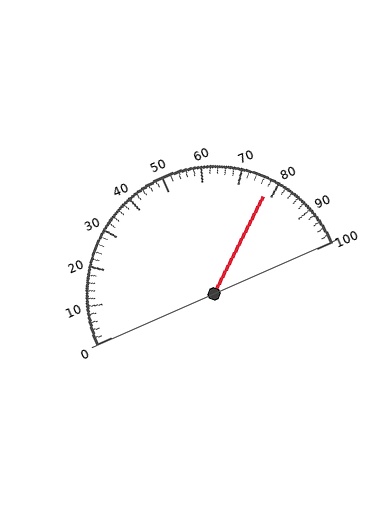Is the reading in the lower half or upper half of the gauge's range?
The reading is in the upper half of the range (0 to 100).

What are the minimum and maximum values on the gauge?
The gauge ranges from 0 to 100.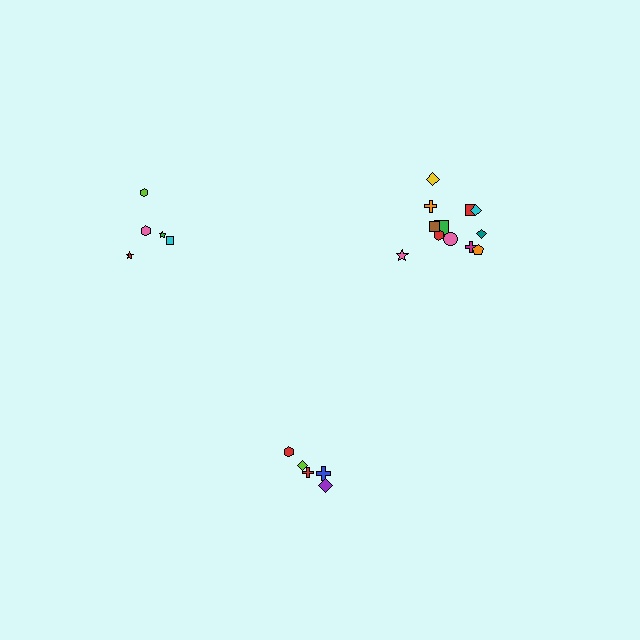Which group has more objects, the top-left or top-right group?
The top-right group.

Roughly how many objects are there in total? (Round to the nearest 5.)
Roughly 20 objects in total.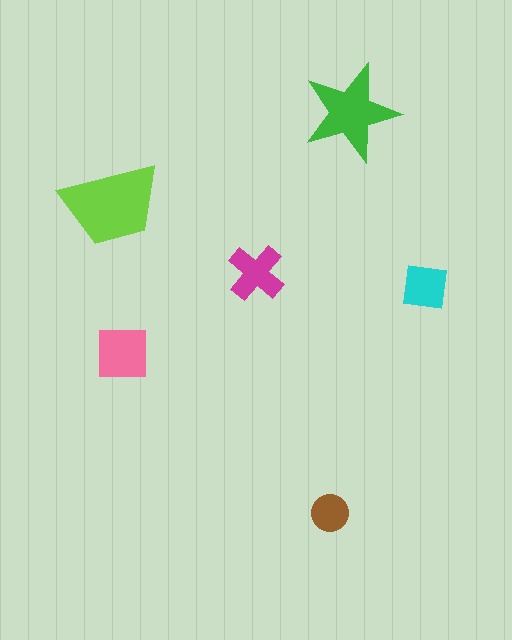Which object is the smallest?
The brown circle.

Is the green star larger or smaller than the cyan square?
Larger.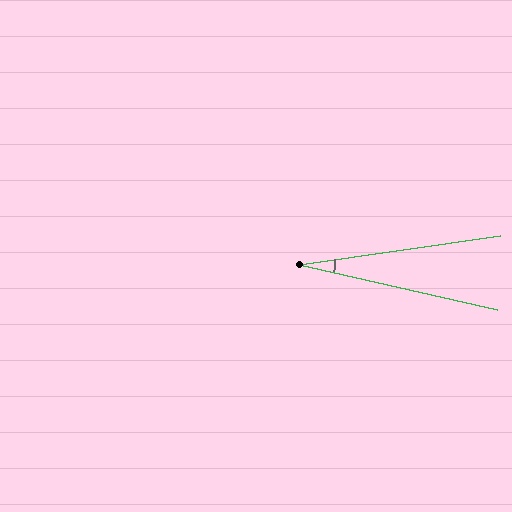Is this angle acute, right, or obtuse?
It is acute.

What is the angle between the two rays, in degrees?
Approximately 21 degrees.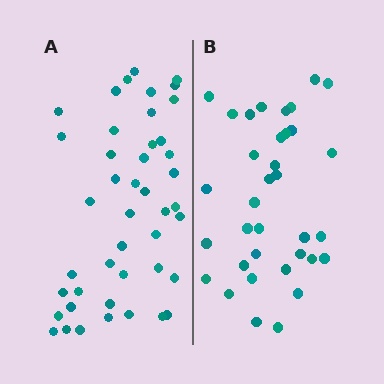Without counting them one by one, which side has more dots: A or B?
Region A (the left region) has more dots.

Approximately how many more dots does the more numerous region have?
Region A has roughly 8 or so more dots than region B.